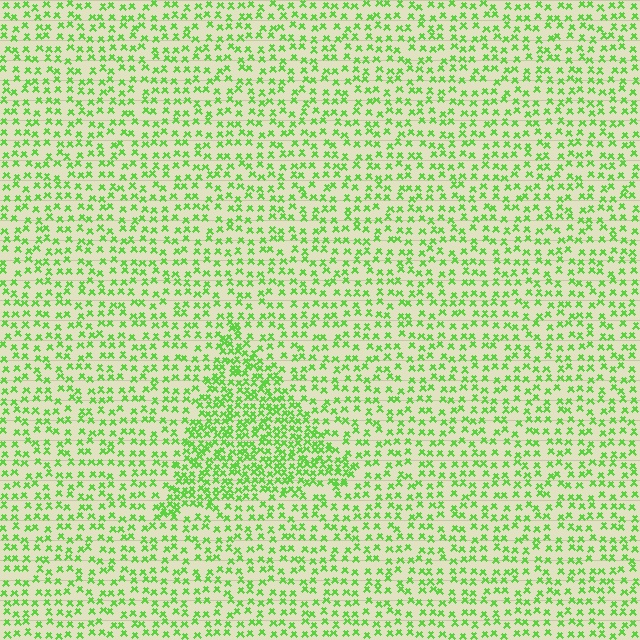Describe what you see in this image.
The image contains small lime elements arranged at two different densities. A triangle-shaped region is visible where the elements are more densely packed than the surrounding area.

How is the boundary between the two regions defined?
The boundary is defined by a change in element density (approximately 2.0x ratio). All elements are the same color, size, and shape.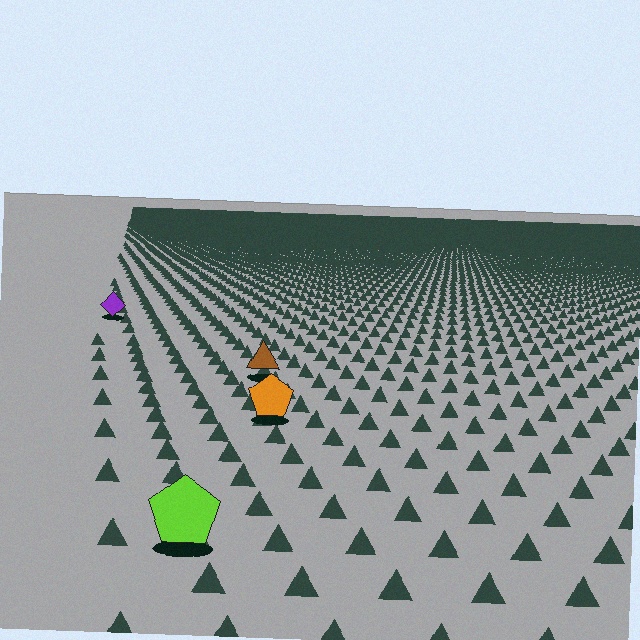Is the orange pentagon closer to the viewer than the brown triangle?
Yes. The orange pentagon is closer — you can tell from the texture gradient: the ground texture is coarser near it.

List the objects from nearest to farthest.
From nearest to farthest: the lime pentagon, the orange pentagon, the brown triangle, the purple diamond.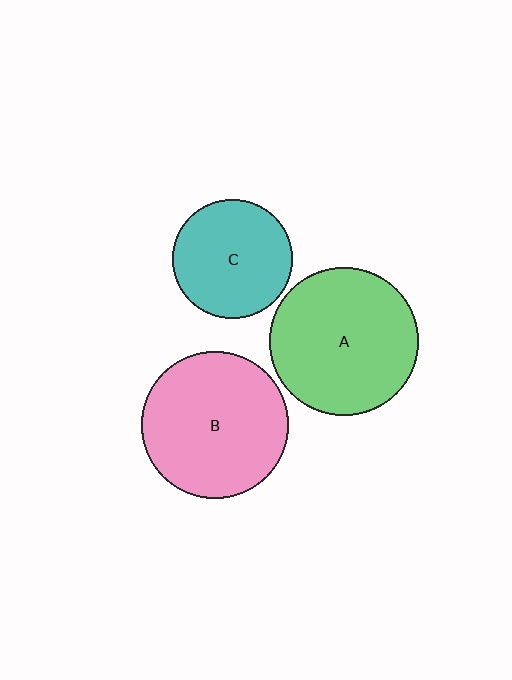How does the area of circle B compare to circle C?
Approximately 1.5 times.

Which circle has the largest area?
Circle A (green).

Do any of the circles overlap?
No, none of the circles overlap.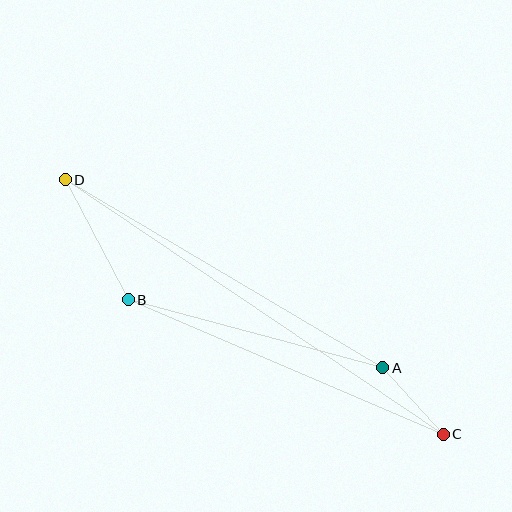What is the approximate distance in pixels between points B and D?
The distance between B and D is approximately 136 pixels.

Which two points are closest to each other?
Points A and C are closest to each other.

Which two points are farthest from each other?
Points C and D are farthest from each other.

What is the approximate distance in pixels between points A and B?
The distance between A and B is approximately 263 pixels.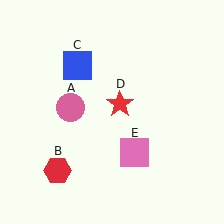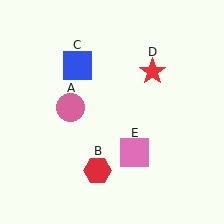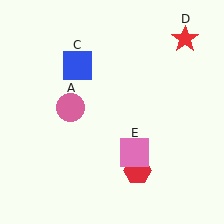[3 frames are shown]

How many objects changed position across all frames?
2 objects changed position: red hexagon (object B), red star (object D).